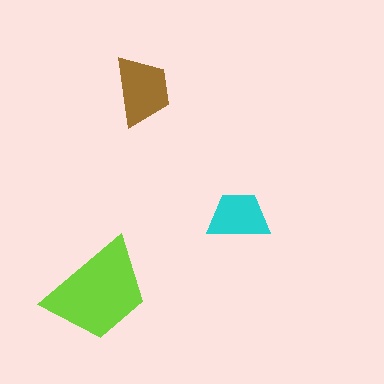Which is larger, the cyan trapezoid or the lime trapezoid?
The lime one.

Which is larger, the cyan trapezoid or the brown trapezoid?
The brown one.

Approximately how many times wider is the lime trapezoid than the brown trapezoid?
About 1.5 times wider.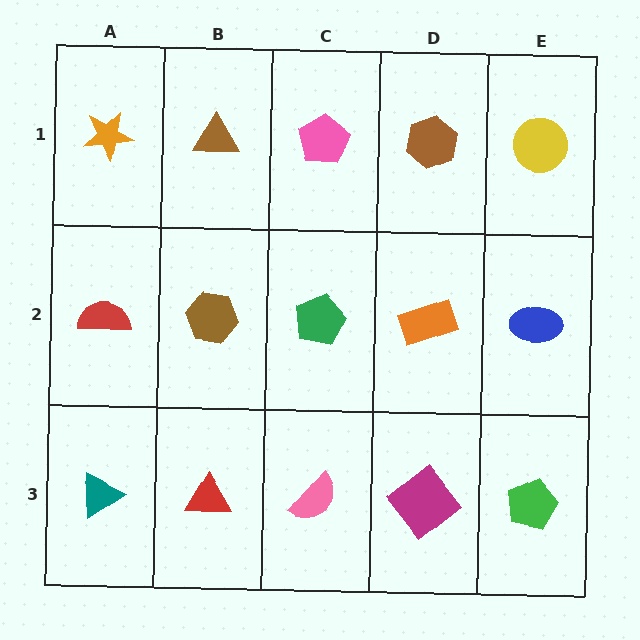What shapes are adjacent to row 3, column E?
A blue ellipse (row 2, column E), a magenta diamond (row 3, column D).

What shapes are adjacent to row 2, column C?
A pink pentagon (row 1, column C), a pink semicircle (row 3, column C), a brown hexagon (row 2, column B), an orange rectangle (row 2, column D).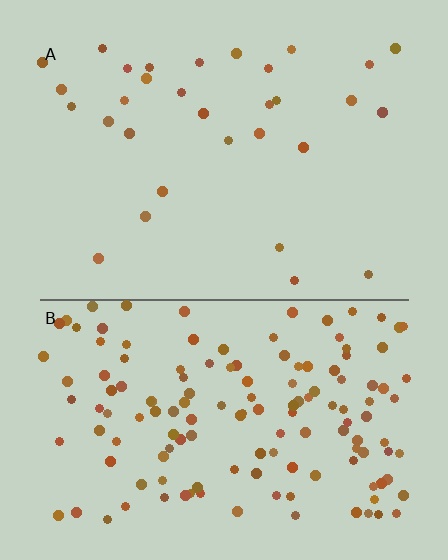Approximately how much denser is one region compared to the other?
Approximately 4.4× — region B over region A.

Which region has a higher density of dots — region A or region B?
B (the bottom).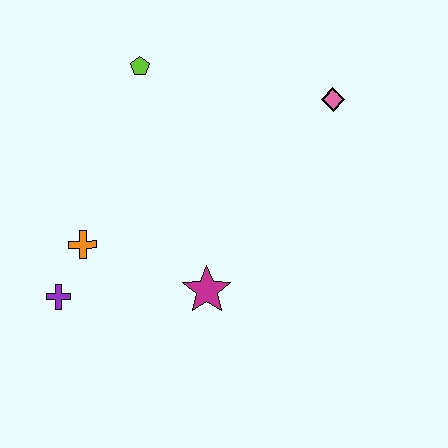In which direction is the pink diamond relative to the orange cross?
The pink diamond is to the right of the orange cross.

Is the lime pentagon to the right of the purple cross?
Yes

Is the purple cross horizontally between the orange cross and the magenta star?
No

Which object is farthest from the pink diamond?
The purple cross is farthest from the pink diamond.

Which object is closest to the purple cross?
The orange cross is closest to the purple cross.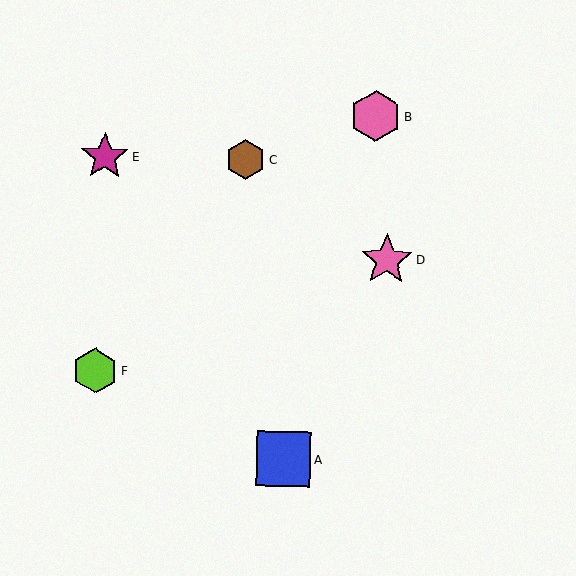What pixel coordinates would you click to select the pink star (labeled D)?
Click at (387, 260) to select the pink star D.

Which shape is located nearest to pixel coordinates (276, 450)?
The blue square (labeled A) at (283, 459) is nearest to that location.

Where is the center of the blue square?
The center of the blue square is at (283, 459).